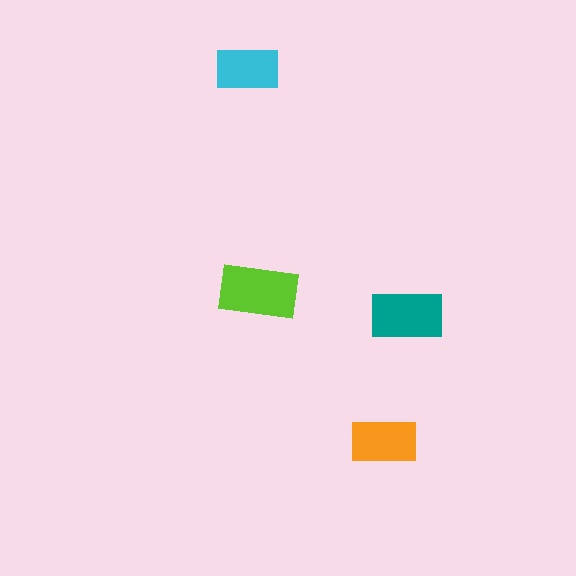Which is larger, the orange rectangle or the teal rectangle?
The teal one.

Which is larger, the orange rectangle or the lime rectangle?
The lime one.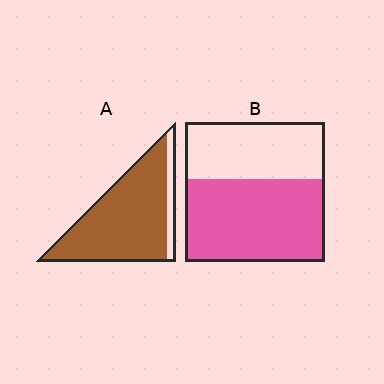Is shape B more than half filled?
Yes.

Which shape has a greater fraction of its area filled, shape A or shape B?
Shape A.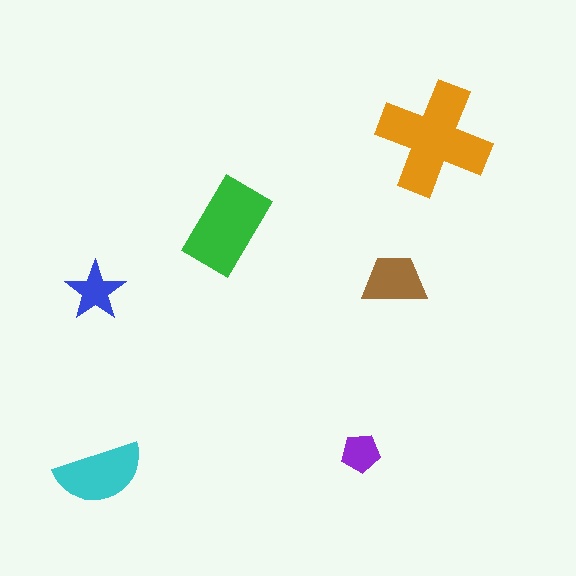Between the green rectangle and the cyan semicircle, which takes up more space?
The green rectangle.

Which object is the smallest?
The purple pentagon.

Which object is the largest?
The orange cross.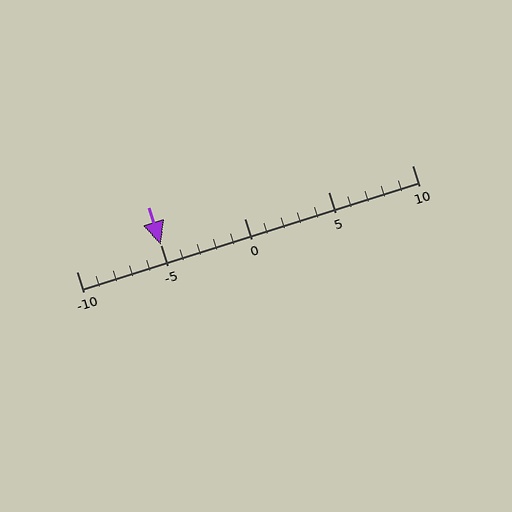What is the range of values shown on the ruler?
The ruler shows values from -10 to 10.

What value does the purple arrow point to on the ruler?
The purple arrow points to approximately -5.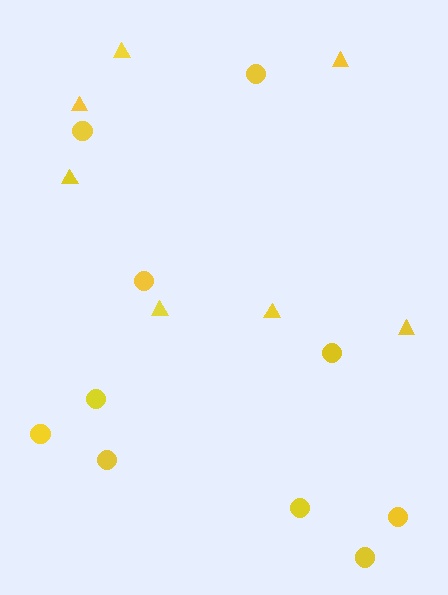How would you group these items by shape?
There are 2 groups: one group of circles (10) and one group of triangles (7).